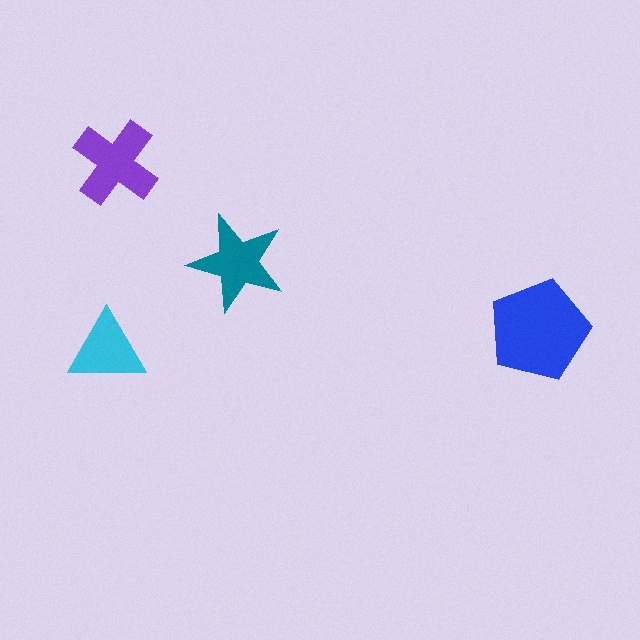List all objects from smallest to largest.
The cyan triangle, the teal star, the purple cross, the blue pentagon.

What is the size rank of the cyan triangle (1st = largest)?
4th.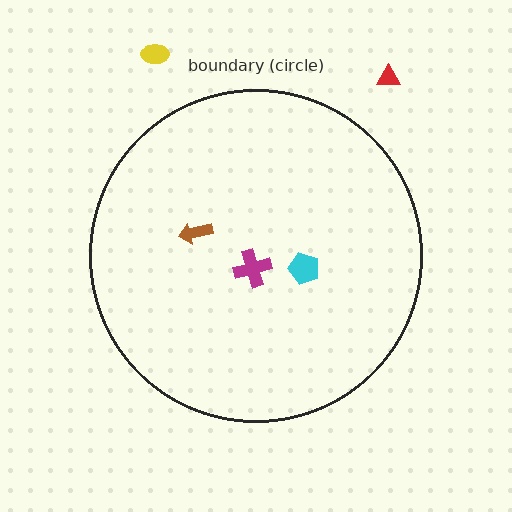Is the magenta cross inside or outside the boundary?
Inside.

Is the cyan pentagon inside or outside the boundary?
Inside.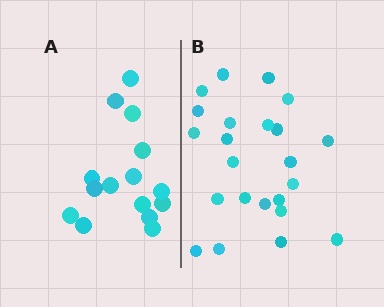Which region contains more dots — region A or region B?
Region B (the right region) has more dots.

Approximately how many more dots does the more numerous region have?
Region B has roughly 8 or so more dots than region A.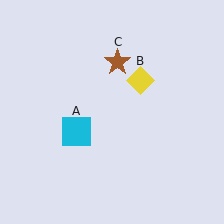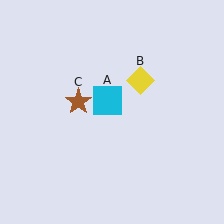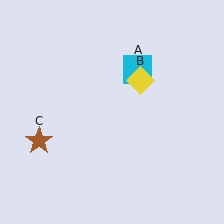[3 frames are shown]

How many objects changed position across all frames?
2 objects changed position: cyan square (object A), brown star (object C).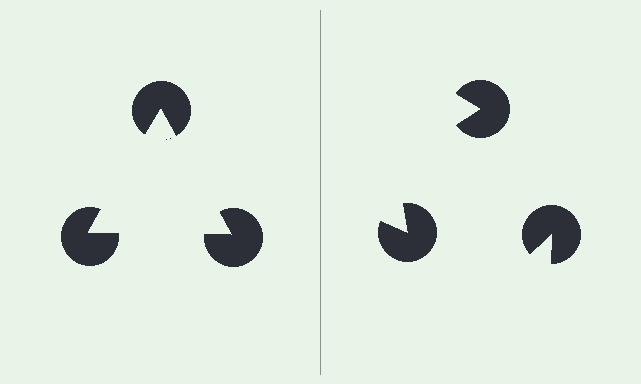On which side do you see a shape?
An illusory triangle appears on the left side. On the right side the wedge cuts are rotated, so no coherent shape forms.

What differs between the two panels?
The pac-man discs are positioned identically on both sides; only the wedge orientations differ. On the left they align to a triangle; on the right they are misaligned.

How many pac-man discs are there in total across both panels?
6 — 3 on each side.